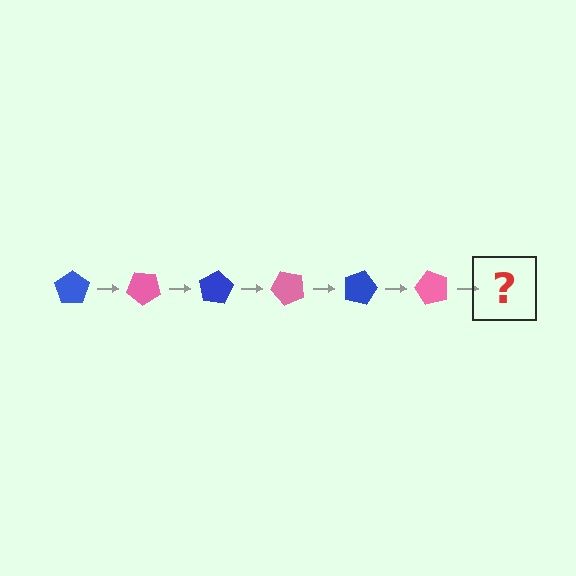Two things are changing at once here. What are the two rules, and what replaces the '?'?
The two rules are that it rotates 40 degrees each step and the color cycles through blue and pink. The '?' should be a blue pentagon, rotated 240 degrees from the start.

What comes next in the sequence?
The next element should be a blue pentagon, rotated 240 degrees from the start.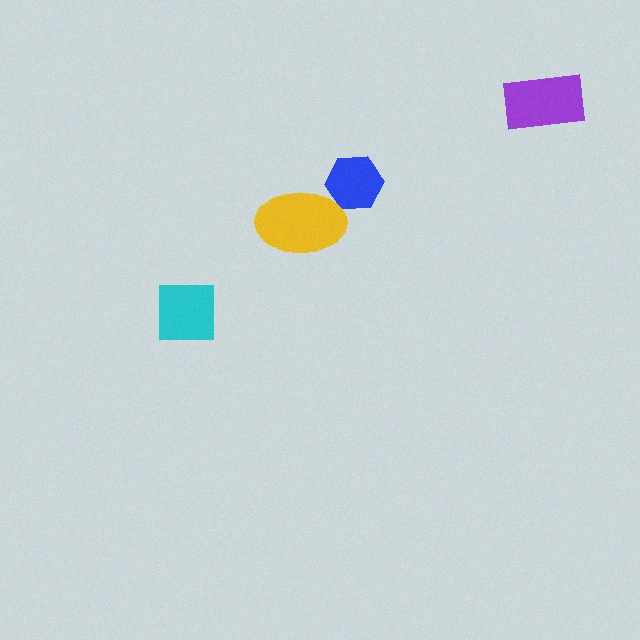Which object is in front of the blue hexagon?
The yellow ellipse is in front of the blue hexagon.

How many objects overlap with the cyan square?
0 objects overlap with the cyan square.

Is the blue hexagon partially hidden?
Yes, it is partially covered by another shape.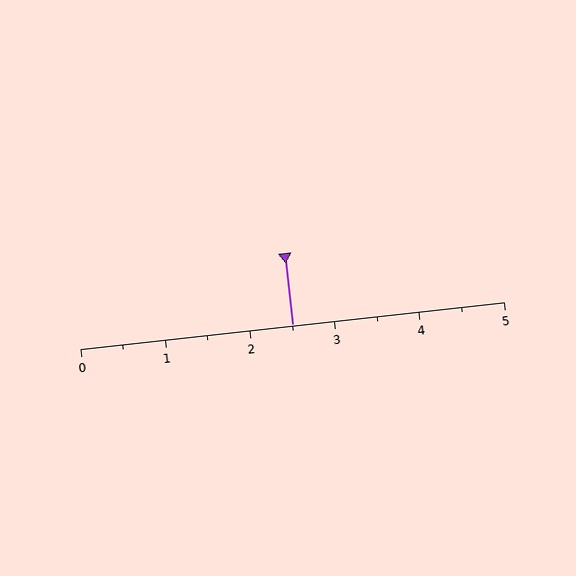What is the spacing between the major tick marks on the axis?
The major ticks are spaced 1 apart.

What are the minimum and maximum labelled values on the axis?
The axis runs from 0 to 5.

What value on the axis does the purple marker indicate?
The marker indicates approximately 2.5.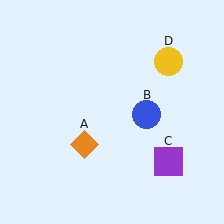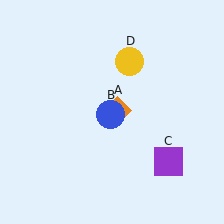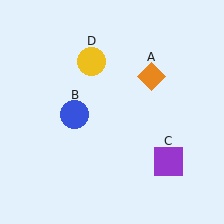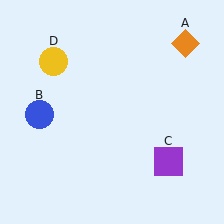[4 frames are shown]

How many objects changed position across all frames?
3 objects changed position: orange diamond (object A), blue circle (object B), yellow circle (object D).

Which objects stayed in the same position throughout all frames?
Purple square (object C) remained stationary.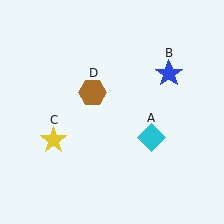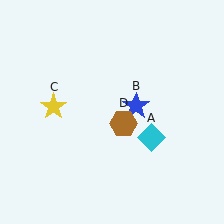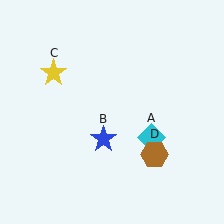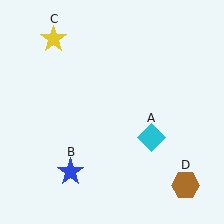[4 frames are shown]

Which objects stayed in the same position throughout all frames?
Cyan diamond (object A) remained stationary.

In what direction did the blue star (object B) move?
The blue star (object B) moved down and to the left.